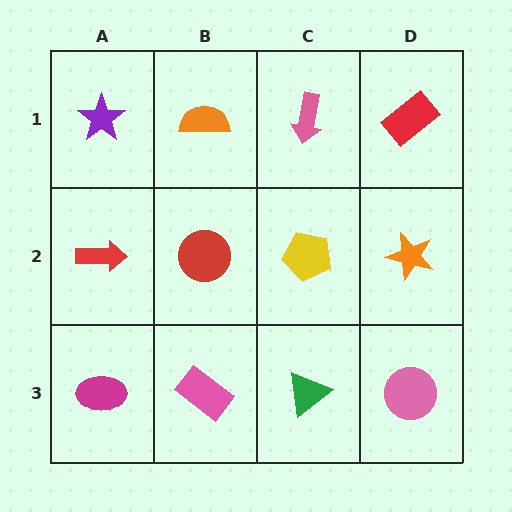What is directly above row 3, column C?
A yellow pentagon.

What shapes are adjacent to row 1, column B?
A red circle (row 2, column B), a purple star (row 1, column A), a pink arrow (row 1, column C).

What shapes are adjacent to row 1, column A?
A red arrow (row 2, column A), an orange semicircle (row 1, column B).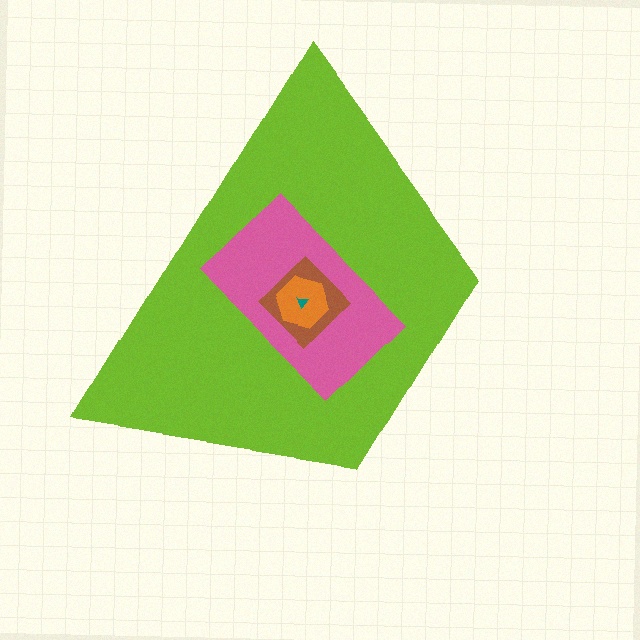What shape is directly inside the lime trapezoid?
The pink rectangle.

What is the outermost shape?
The lime trapezoid.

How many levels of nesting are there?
5.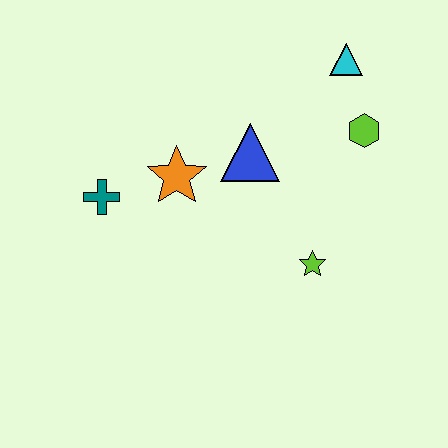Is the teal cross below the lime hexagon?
Yes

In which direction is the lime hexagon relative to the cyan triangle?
The lime hexagon is below the cyan triangle.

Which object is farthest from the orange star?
The cyan triangle is farthest from the orange star.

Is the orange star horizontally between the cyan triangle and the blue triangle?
No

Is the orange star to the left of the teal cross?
No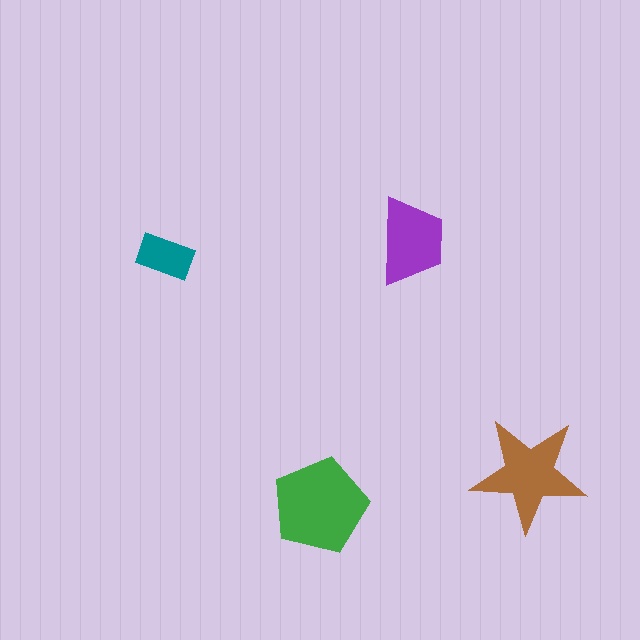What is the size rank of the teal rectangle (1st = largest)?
4th.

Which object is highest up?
The purple trapezoid is topmost.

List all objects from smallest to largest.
The teal rectangle, the purple trapezoid, the brown star, the green pentagon.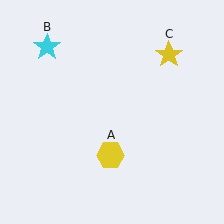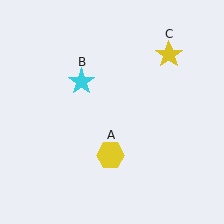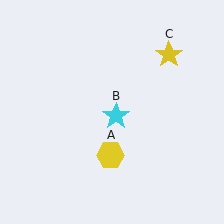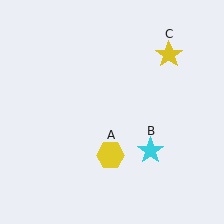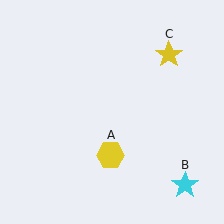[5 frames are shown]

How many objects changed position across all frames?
1 object changed position: cyan star (object B).